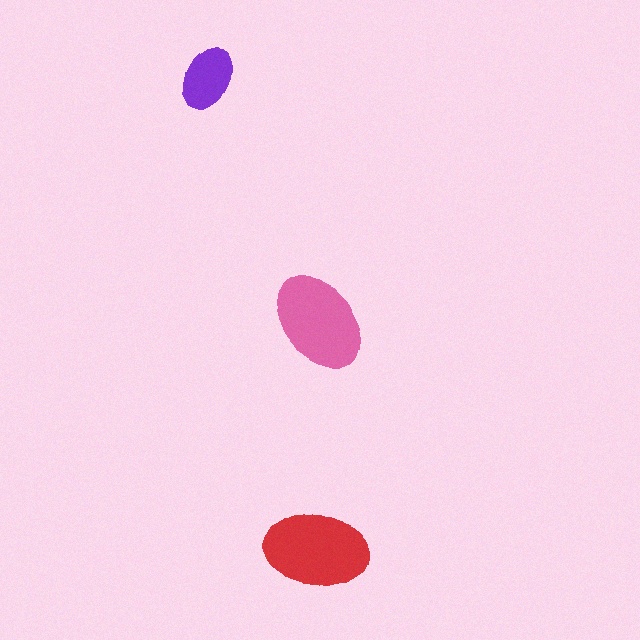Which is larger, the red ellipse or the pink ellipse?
The red one.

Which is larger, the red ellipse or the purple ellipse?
The red one.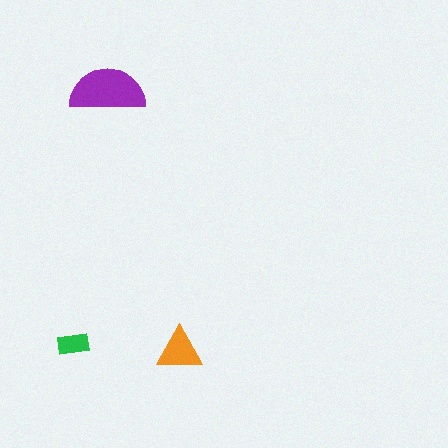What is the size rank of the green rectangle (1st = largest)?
3rd.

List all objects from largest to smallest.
The purple semicircle, the orange triangle, the green rectangle.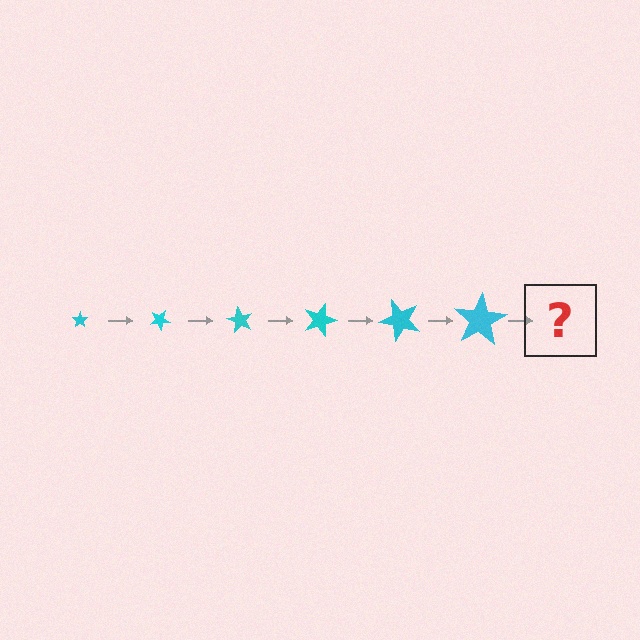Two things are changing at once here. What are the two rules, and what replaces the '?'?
The two rules are that the star grows larger each step and it rotates 30 degrees each step. The '?' should be a star, larger than the previous one and rotated 180 degrees from the start.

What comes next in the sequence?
The next element should be a star, larger than the previous one and rotated 180 degrees from the start.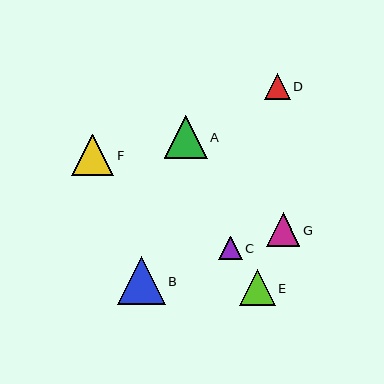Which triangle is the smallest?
Triangle C is the smallest with a size of approximately 23 pixels.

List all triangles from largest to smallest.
From largest to smallest: B, A, F, E, G, D, C.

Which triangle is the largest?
Triangle B is the largest with a size of approximately 48 pixels.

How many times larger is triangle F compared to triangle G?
Triangle F is approximately 1.3 times the size of triangle G.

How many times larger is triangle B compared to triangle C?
Triangle B is approximately 2.1 times the size of triangle C.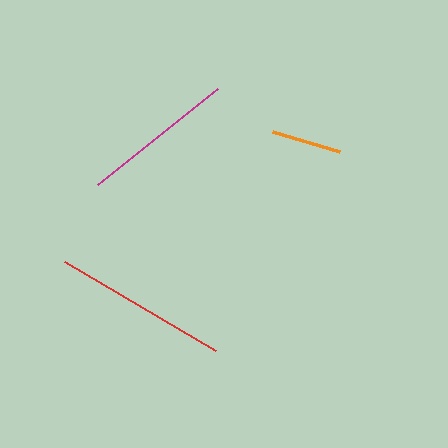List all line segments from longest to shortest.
From longest to shortest: red, magenta, orange.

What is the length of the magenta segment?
The magenta segment is approximately 154 pixels long.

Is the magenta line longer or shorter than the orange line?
The magenta line is longer than the orange line.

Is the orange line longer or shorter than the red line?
The red line is longer than the orange line.